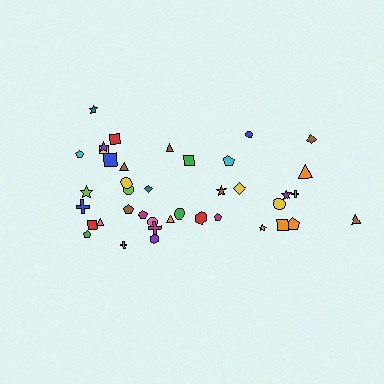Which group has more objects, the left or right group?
The left group.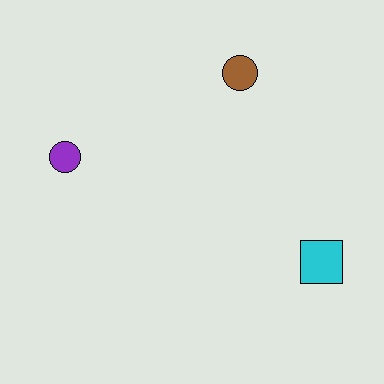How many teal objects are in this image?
There are no teal objects.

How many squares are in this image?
There is 1 square.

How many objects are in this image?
There are 3 objects.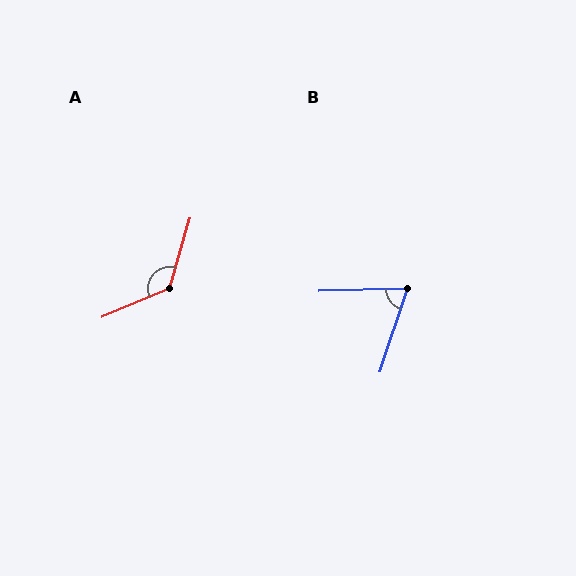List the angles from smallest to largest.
B (70°), A (129°).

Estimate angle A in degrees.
Approximately 129 degrees.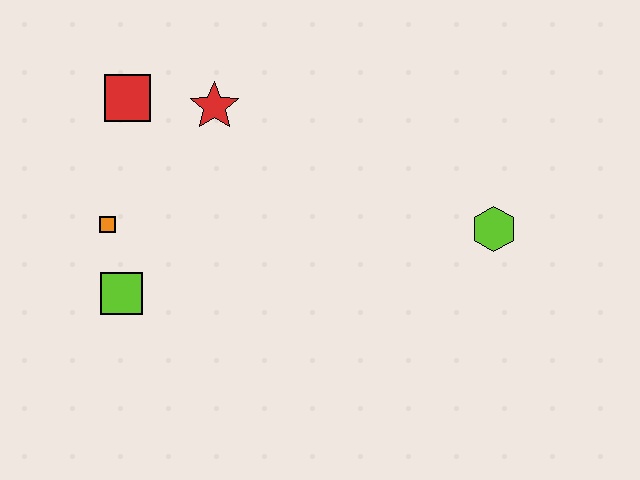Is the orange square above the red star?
No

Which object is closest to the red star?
The red square is closest to the red star.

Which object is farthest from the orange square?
The lime hexagon is farthest from the orange square.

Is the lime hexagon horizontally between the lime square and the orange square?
No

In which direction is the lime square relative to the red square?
The lime square is below the red square.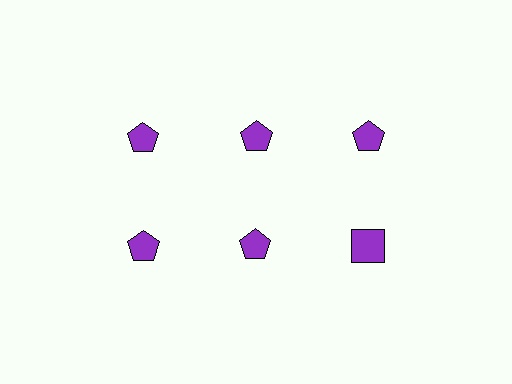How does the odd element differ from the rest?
It has a different shape: square instead of pentagon.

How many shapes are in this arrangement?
There are 6 shapes arranged in a grid pattern.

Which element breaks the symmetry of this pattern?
The purple square in the second row, center column breaks the symmetry. All other shapes are purple pentagons.